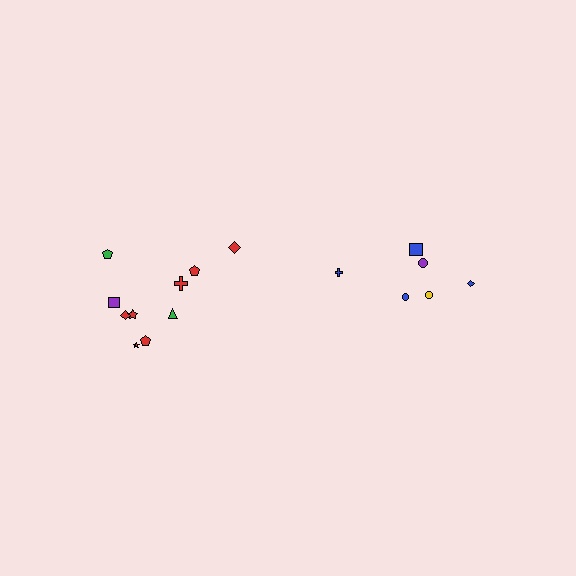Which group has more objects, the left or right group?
The left group.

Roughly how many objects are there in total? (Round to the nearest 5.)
Roughly 15 objects in total.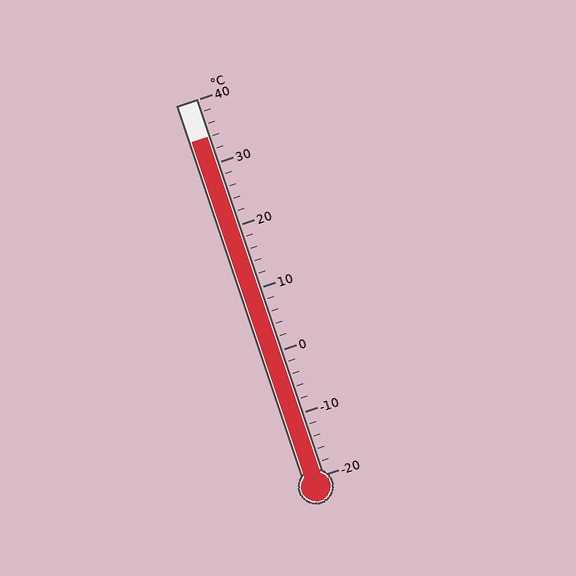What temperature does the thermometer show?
The thermometer shows approximately 34°C.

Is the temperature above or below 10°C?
The temperature is above 10°C.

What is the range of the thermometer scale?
The thermometer scale ranges from -20°C to 40°C.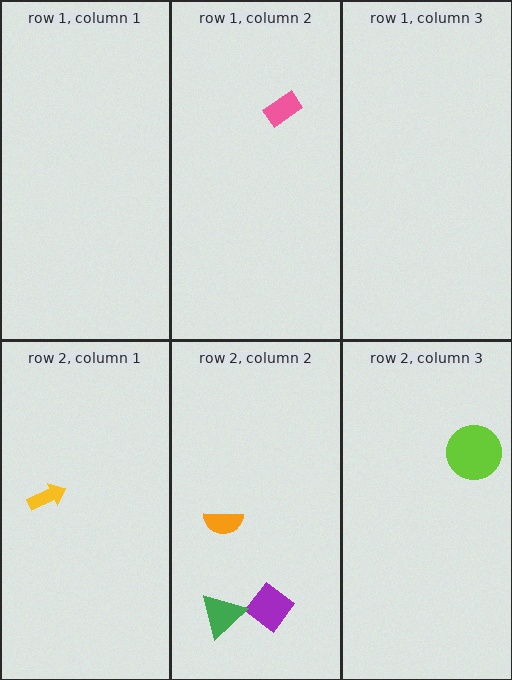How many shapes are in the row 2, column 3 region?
1.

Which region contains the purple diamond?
The row 2, column 2 region.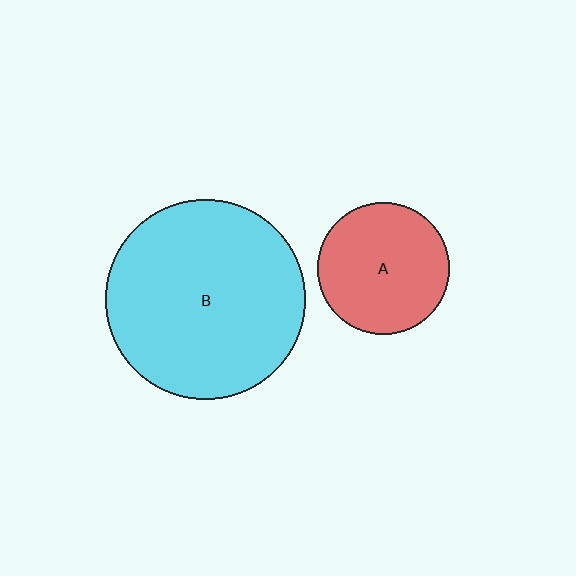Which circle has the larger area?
Circle B (cyan).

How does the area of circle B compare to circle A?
Approximately 2.3 times.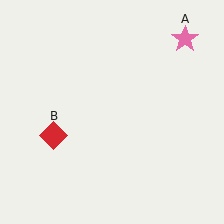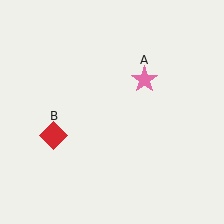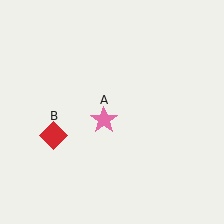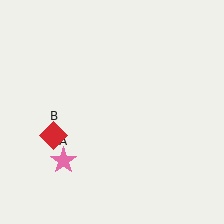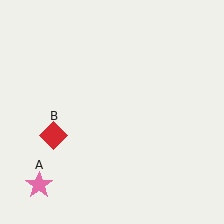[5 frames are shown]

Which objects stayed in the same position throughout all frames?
Red diamond (object B) remained stationary.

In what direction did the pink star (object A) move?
The pink star (object A) moved down and to the left.